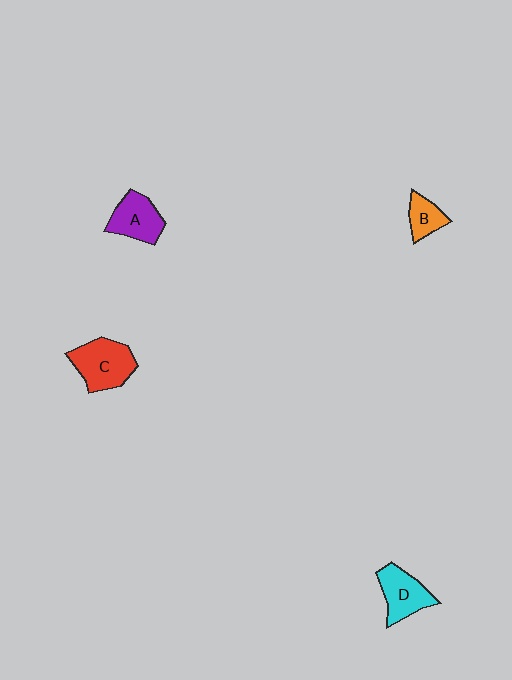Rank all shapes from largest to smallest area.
From largest to smallest: C (red), D (cyan), A (purple), B (orange).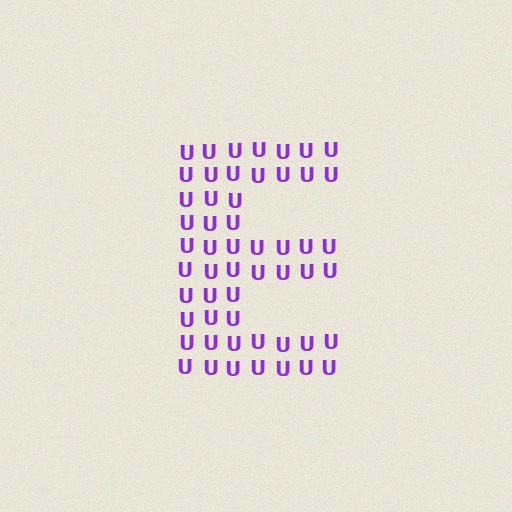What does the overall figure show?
The overall figure shows the letter E.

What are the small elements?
The small elements are letter U's.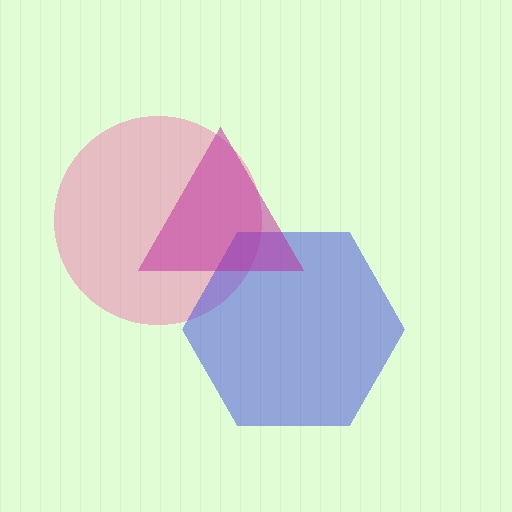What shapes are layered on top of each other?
The layered shapes are: a pink circle, a blue hexagon, a magenta triangle.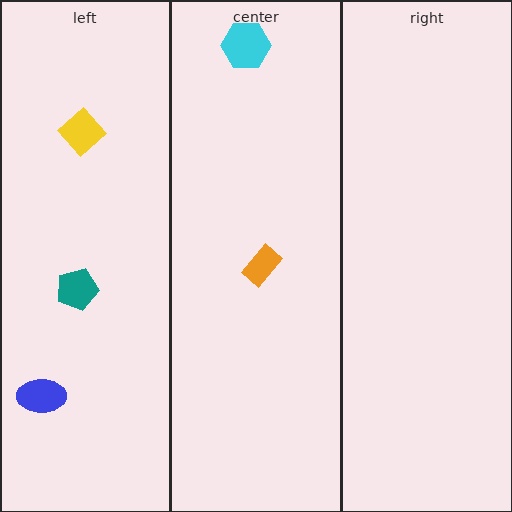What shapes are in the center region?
The orange rectangle, the cyan hexagon.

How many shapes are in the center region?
2.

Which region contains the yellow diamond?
The left region.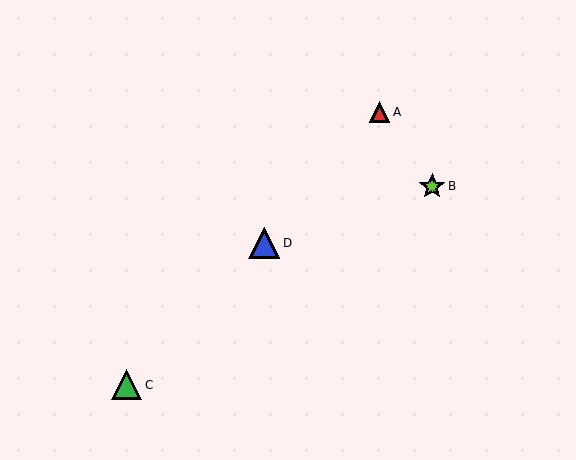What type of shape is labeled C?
Shape C is a green triangle.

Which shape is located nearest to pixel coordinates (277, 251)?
The blue triangle (labeled D) at (264, 243) is nearest to that location.